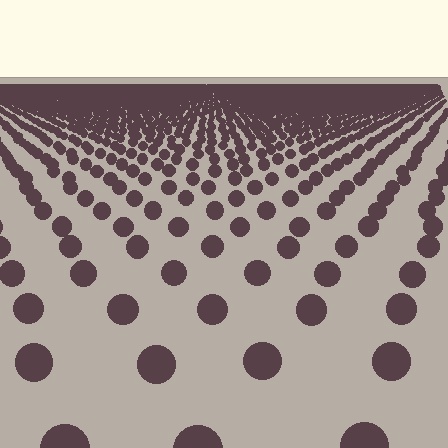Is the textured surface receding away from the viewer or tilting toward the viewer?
The surface is receding away from the viewer. Texture elements get smaller and denser toward the top.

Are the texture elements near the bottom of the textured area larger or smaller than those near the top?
Larger. Near the bottom, elements are closer to the viewer and appear at a bigger on-screen size.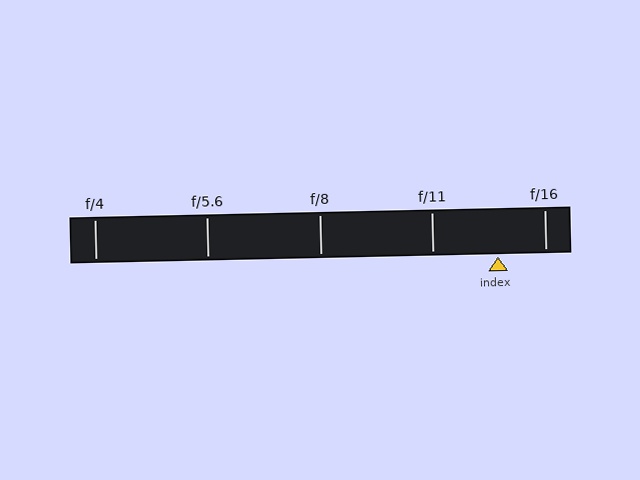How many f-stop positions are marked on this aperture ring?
There are 5 f-stop positions marked.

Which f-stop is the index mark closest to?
The index mark is closest to f/16.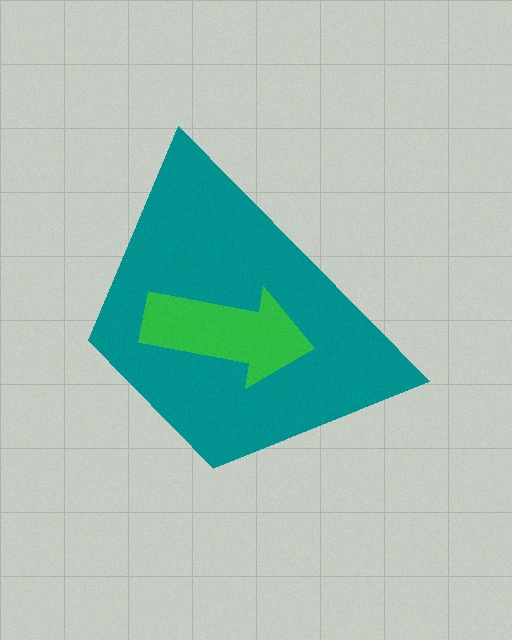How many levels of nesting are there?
2.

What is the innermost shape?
The green arrow.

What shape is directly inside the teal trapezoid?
The green arrow.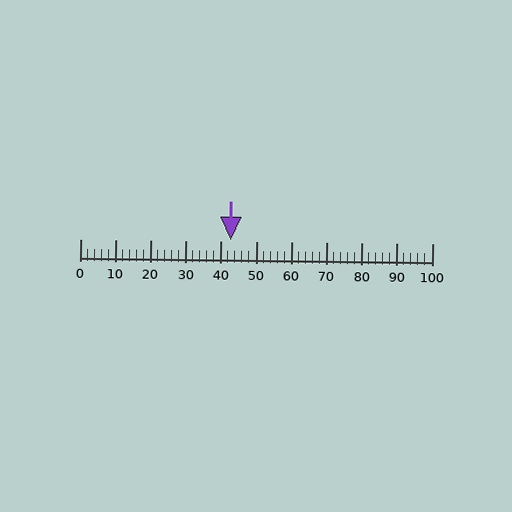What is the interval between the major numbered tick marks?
The major tick marks are spaced 10 units apart.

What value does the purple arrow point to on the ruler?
The purple arrow points to approximately 43.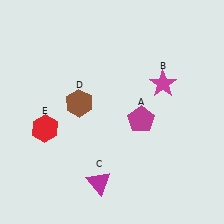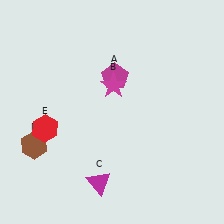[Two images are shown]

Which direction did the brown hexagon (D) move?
The brown hexagon (D) moved left.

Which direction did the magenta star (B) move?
The magenta star (B) moved left.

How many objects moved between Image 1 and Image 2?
3 objects moved between the two images.